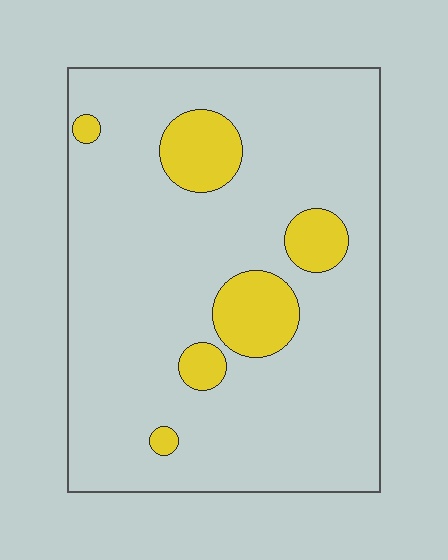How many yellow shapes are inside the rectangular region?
6.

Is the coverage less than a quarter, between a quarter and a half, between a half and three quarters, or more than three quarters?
Less than a quarter.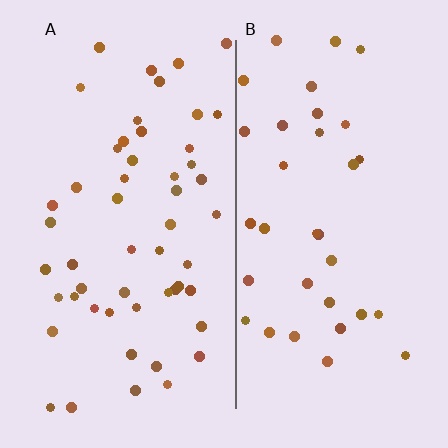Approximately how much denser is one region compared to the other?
Approximately 1.5× — region A over region B.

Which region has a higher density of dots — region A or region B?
A (the left).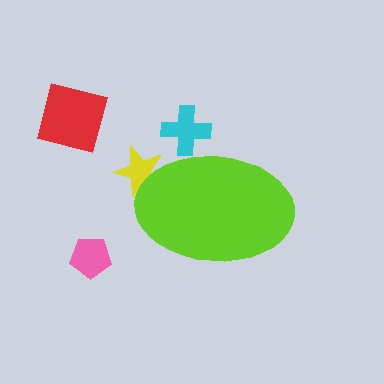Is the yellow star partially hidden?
Yes, the yellow star is partially hidden behind the lime ellipse.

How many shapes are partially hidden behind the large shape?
2 shapes are partially hidden.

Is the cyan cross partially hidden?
Yes, the cyan cross is partially hidden behind the lime ellipse.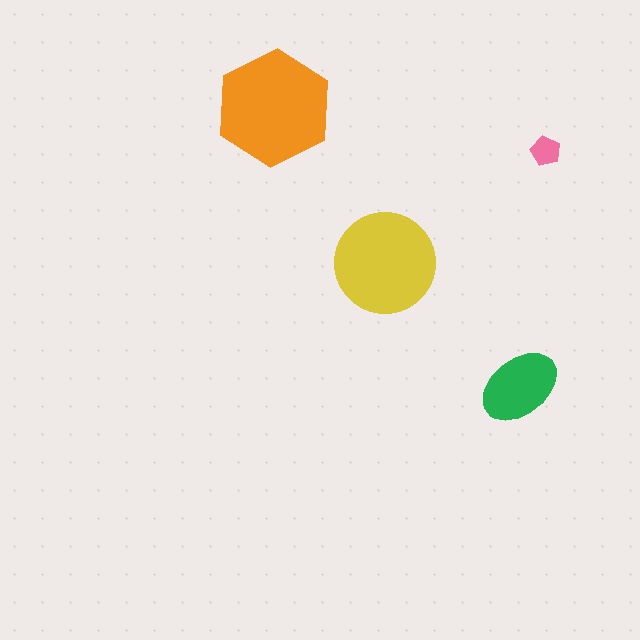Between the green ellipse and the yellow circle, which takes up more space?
The yellow circle.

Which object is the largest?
The orange hexagon.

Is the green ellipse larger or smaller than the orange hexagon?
Smaller.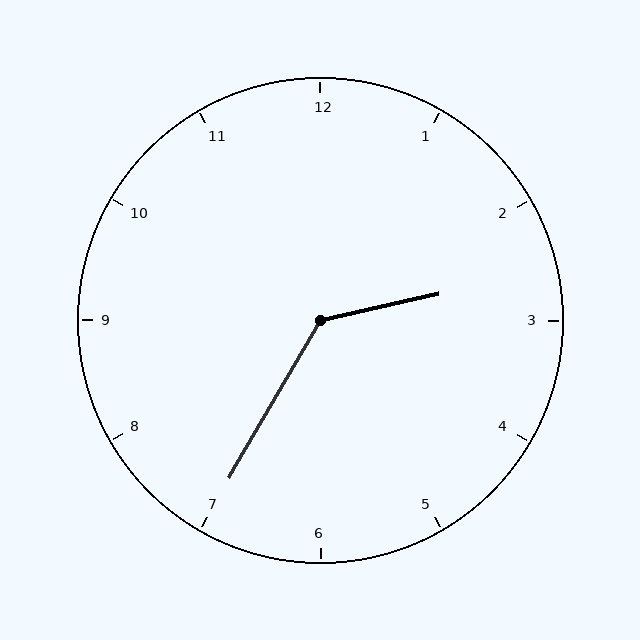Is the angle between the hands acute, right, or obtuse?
It is obtuse.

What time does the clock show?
2:35.